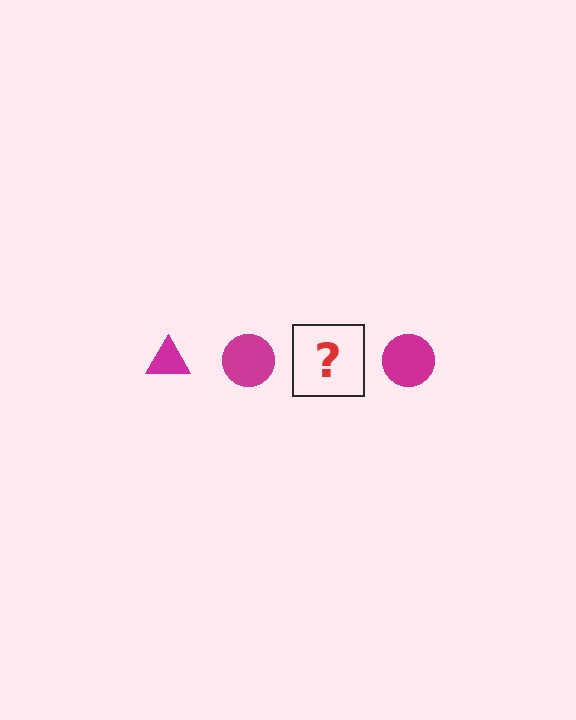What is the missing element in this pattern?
The missing element is a magenta triangle.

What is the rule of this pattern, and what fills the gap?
The rule is that the pattern cycles through triangle, circle shapes in magenta. The gap should be filled with a magenta triangle.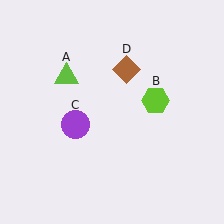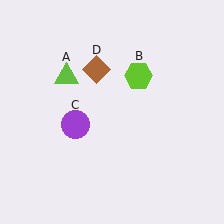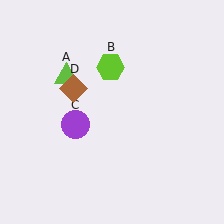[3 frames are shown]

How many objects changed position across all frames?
2 objects changed position: lime hexagon (object B), brown diamond (object D).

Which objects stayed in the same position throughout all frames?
Lime triangle (object A) and purple circle (object C) remained stationary.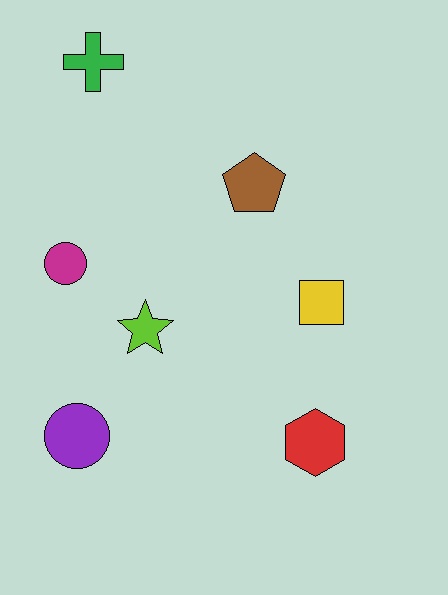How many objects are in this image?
There are 7 objects.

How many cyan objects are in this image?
There are no cyan objects.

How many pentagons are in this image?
There is 1 pentagon.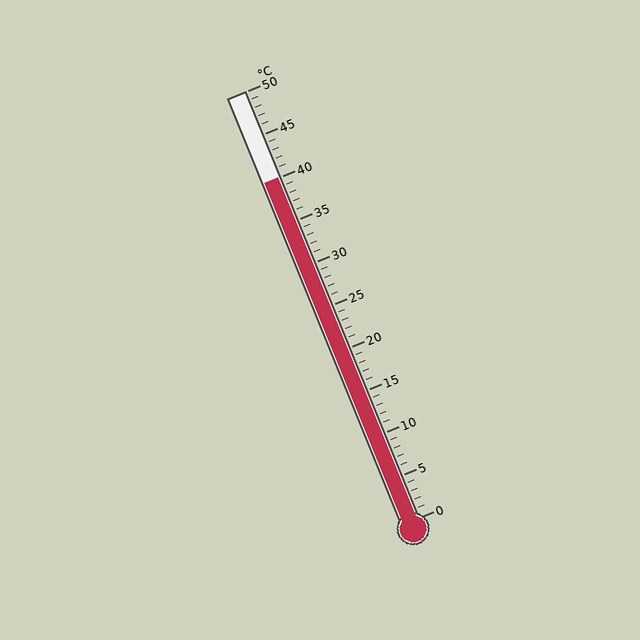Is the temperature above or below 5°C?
The temperature is above 5°C.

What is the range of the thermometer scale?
The thermometer scale ranges from 0°C to 50°C.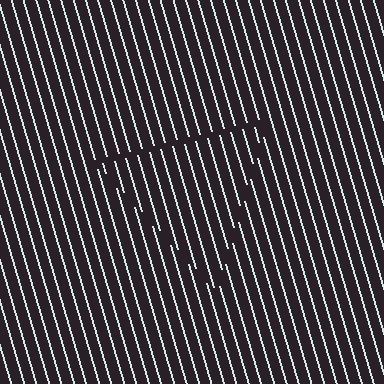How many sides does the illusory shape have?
3 sides — the line-ends trace a triangle.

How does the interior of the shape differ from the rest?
The interior of the shape contains the same grating, shifted by half a period — the contour is defined by the phase discontinuity where line-ends from the inner and outer gratings abut.